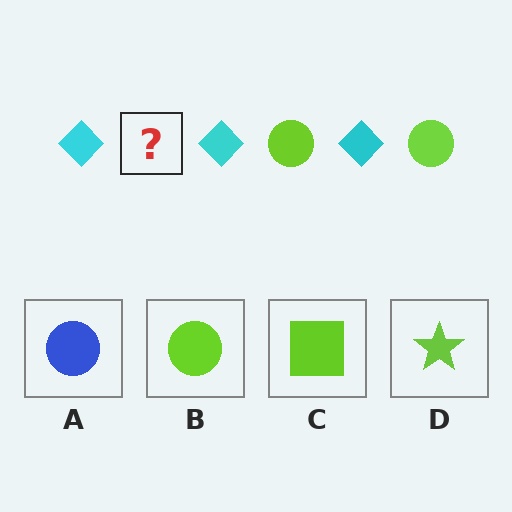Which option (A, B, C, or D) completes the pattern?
B.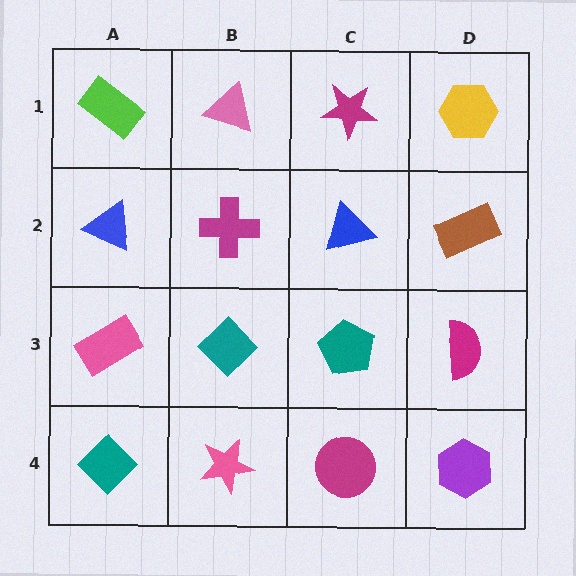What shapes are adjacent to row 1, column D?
A brown rectangle (row 2, column D), a magenta star (row 1, column C).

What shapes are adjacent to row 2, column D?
A yellow hexagon (row 1, column D), a magenta semicircle (row 3, column D), a blue triangle (row 2, column C).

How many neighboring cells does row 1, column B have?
3.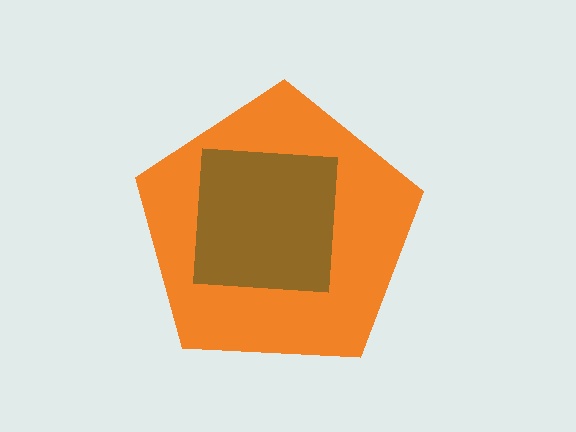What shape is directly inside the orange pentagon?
The brown square.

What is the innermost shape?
The brown square.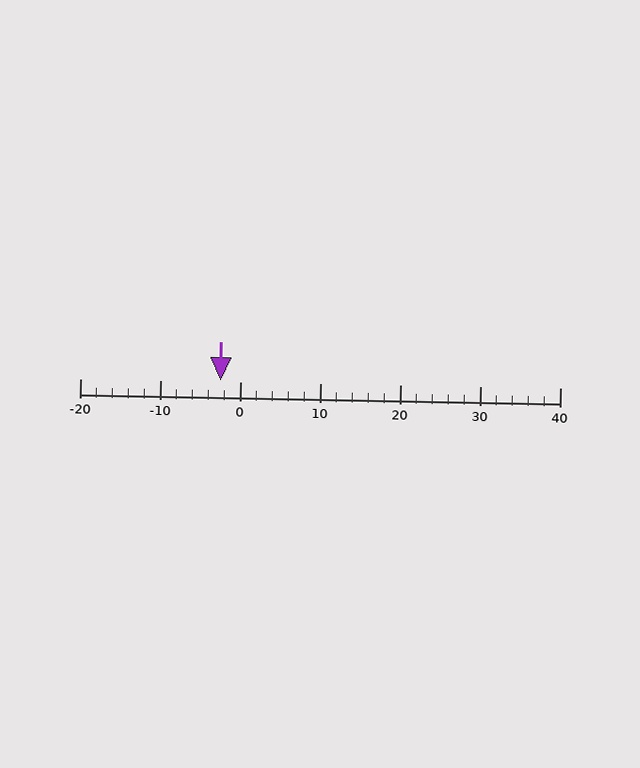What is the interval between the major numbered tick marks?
The major tick marks are spaced 10 units apart.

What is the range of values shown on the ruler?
The ruler shows values from -20 to 40.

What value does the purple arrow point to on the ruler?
The purple arrow points to approximately -2.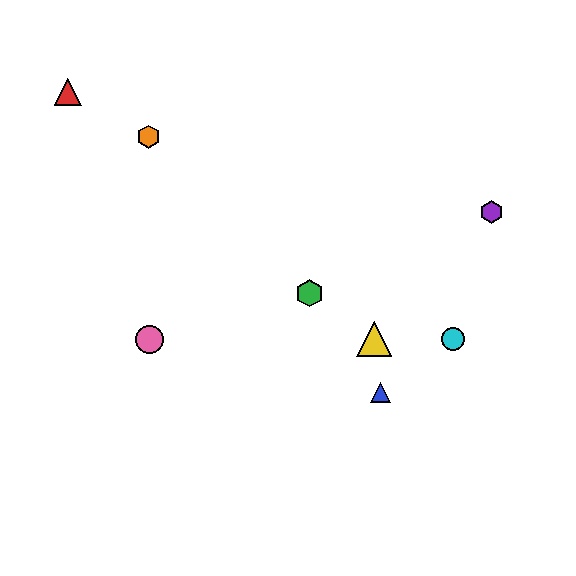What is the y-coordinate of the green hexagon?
The green hexagon is at y≈293.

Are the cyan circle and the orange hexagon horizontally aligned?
No, the cyan circle is at y≈339 and the orange hexagon is at y≈137.